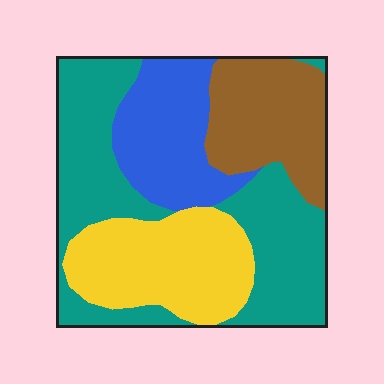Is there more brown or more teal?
Teal.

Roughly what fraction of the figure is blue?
Blue covers 18% of the figure.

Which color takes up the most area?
Teal, at roughly 40%.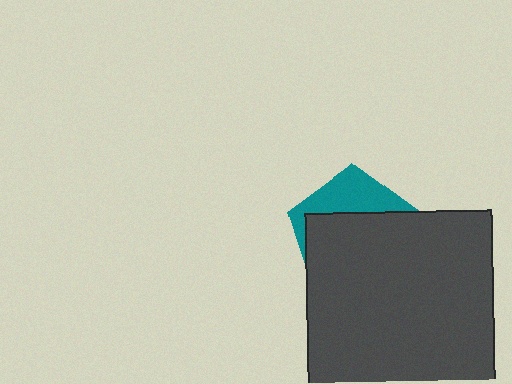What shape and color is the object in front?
The object in front is a dark gray square.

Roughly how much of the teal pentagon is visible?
A small part of it is visible (roughly 31%).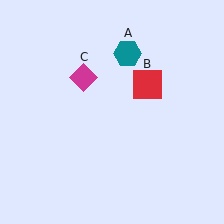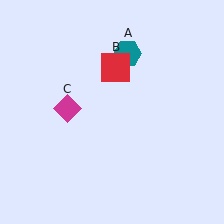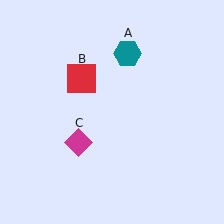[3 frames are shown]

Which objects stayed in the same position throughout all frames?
Teal hexagon (object A) remained stationary.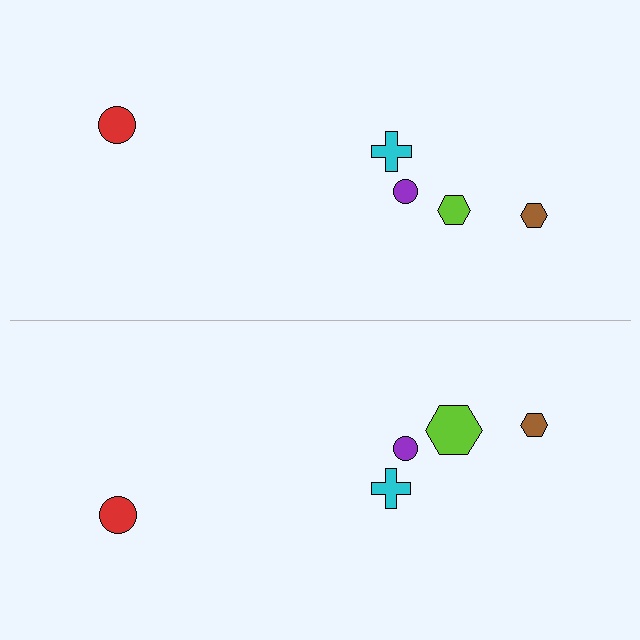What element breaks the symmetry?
The lime hexagon on the bottom side has a different size than its mirror counterpart.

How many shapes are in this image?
There are 10 shapes in this image.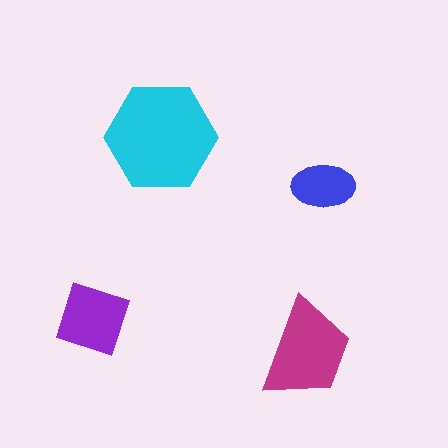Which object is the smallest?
The blue ellipse.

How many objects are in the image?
There are 4 objects in the image.